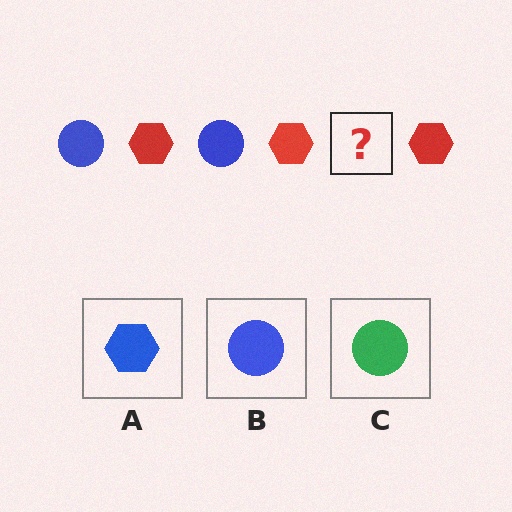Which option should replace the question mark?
Option B.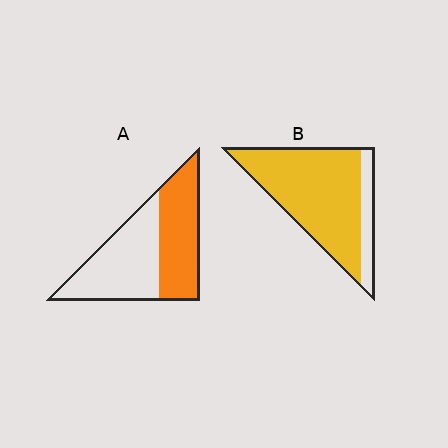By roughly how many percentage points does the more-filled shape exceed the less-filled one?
By roughly 35 percentage points (B over A).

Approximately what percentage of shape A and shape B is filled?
A is approximately 45% and B is approximately 85%.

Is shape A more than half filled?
Roughly half.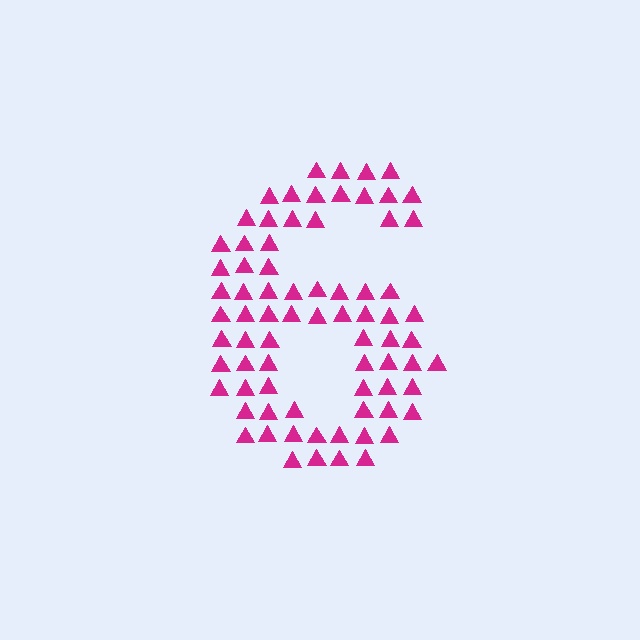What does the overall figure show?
The overall figure shows the digit 6.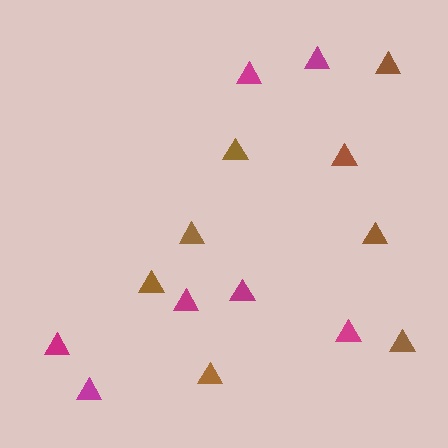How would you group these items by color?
There are 2 groups: one group of magenta triangles (7) and one group of brown triangles (8).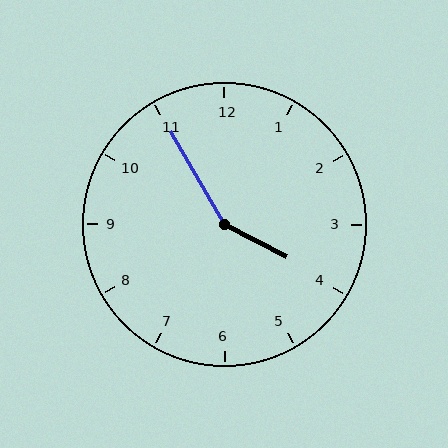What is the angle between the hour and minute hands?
Approximately 148 degrees.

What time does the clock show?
3:55.